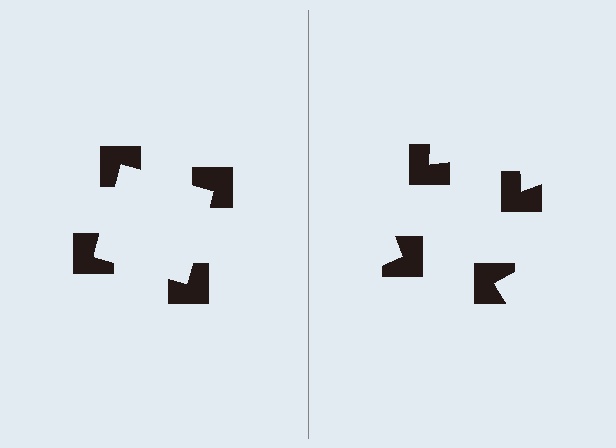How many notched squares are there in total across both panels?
8 — 4 on each side.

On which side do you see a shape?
An illusory square appears on the left side. On the right side the wedge cuts are rotated, so no coherent shape forms.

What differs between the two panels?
The notched squares are positioned identically on both sides; only the wedge orientations differ. On the left they align to a square; on the right they are misaligned.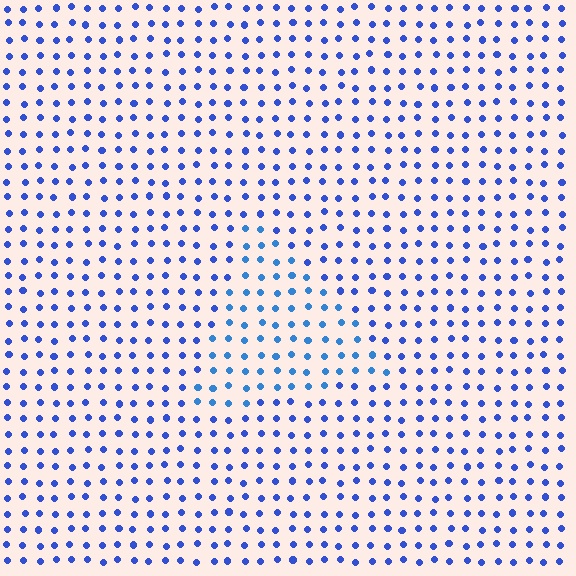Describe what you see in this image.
The image is filled with small blue elements in a uniform arrangement. A triangle-shaped region is visible where the elements are tinted to a slightly different hue, forming a subtle color boundary.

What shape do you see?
I see a triangle.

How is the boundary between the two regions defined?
The boundary is defined purely by a slight shift in hue (about 20 degrees). Spacing, size, and orientation are identical on both sides.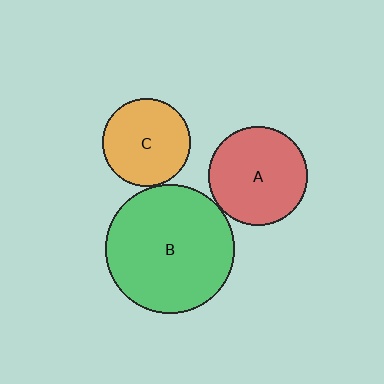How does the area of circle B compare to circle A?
Approximately 1.7 times.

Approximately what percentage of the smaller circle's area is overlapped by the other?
Approximately 5%.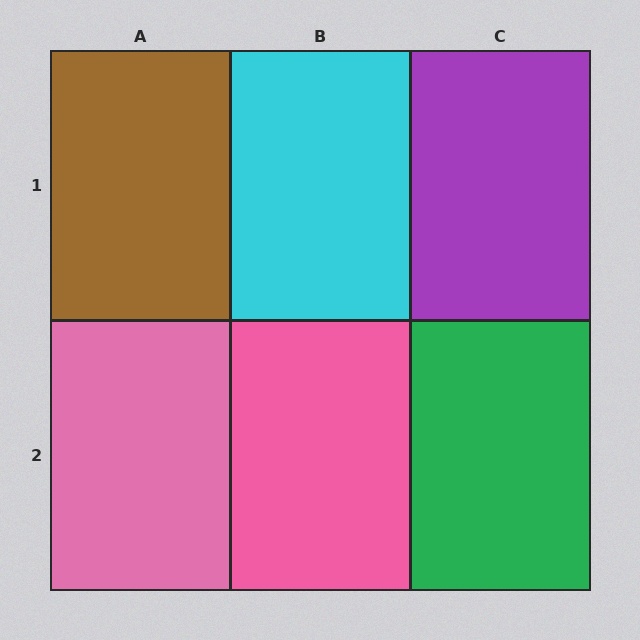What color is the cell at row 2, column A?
Pink.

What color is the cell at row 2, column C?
Green.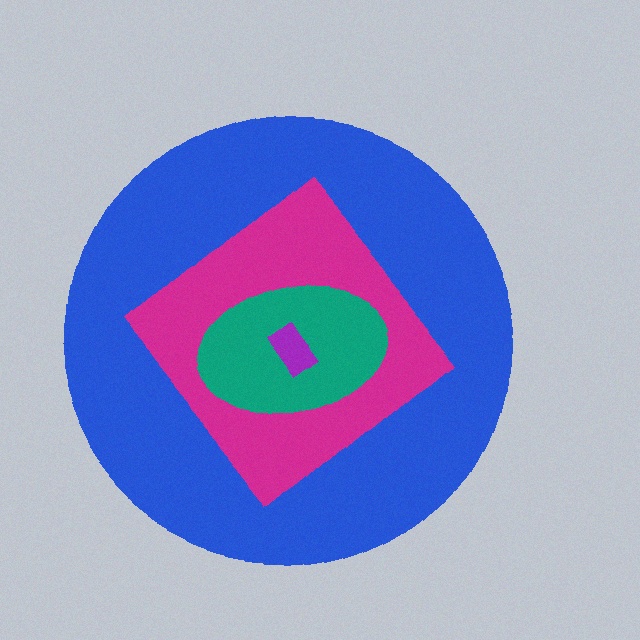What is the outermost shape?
The blue circle.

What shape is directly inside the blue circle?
The magenta diamond.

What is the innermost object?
The purple rectangle.